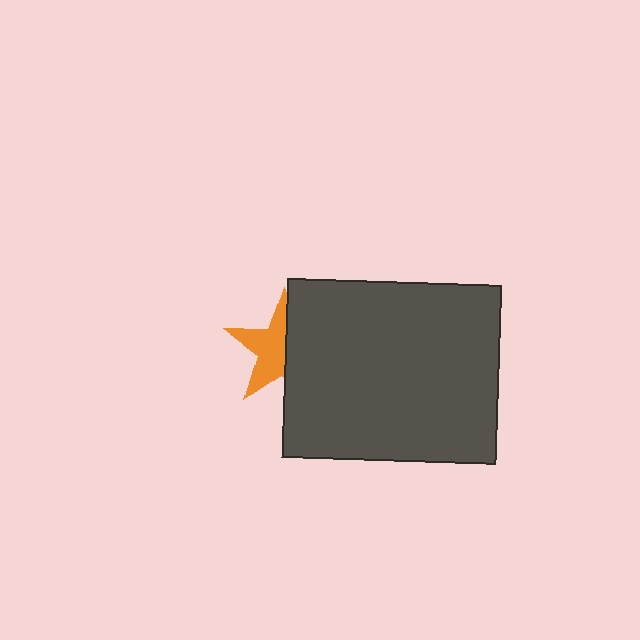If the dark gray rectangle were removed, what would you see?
You would see the complete orange star.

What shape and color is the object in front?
The object in front is a dark gray rectangle.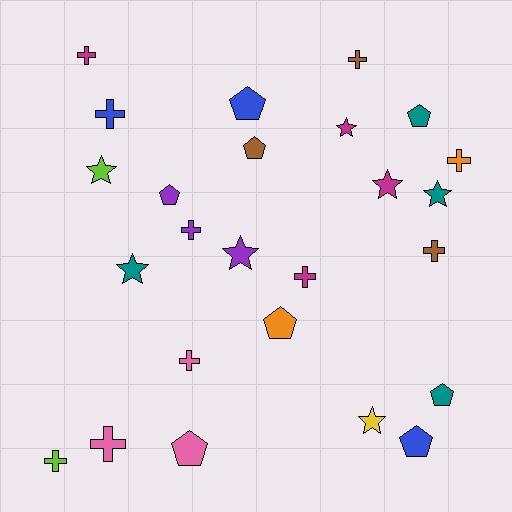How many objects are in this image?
There are 25 objects.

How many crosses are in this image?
There are 10 crosses.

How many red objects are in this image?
There are no red objects.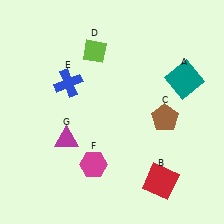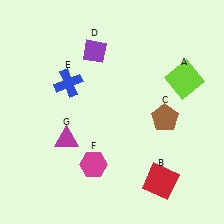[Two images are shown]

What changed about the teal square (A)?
In Image 1, A is teal. In Image 2, it changed to lime.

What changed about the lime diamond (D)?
In Image 1, D is lime. In Image 2, it changed to purple.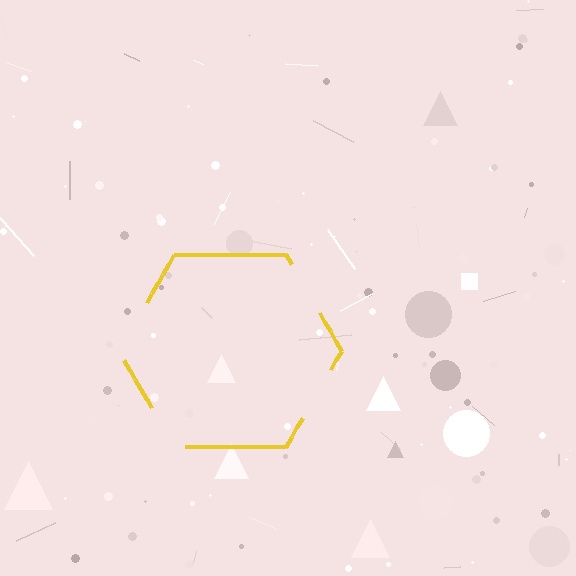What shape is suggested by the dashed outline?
The dashed outline suggests a hexagon.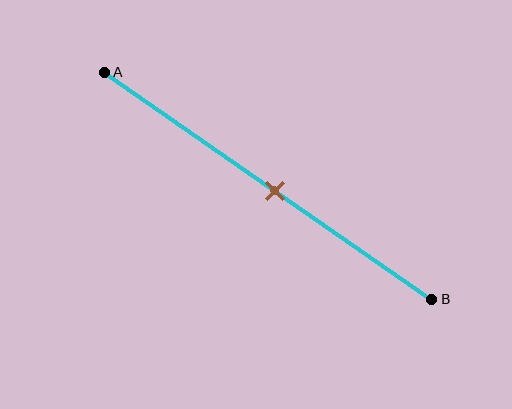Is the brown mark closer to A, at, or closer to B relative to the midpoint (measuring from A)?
The brown mark is approximately at the midpoint of segment AB.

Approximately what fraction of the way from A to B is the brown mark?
The brown mark is approximately 50% of the way from A to B.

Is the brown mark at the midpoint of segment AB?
Yes, the mark is approximately at the midpoint.